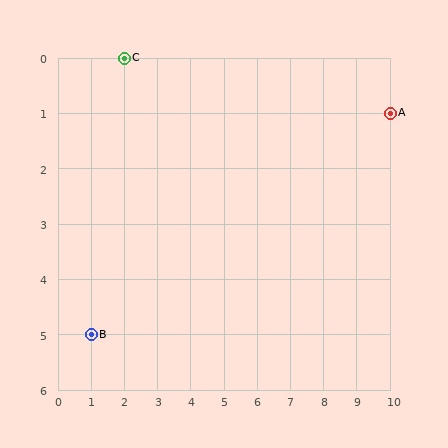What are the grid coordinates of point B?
Point B is at grid coordinates (1, 5).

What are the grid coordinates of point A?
Point A is at grid coordinates (10, 1).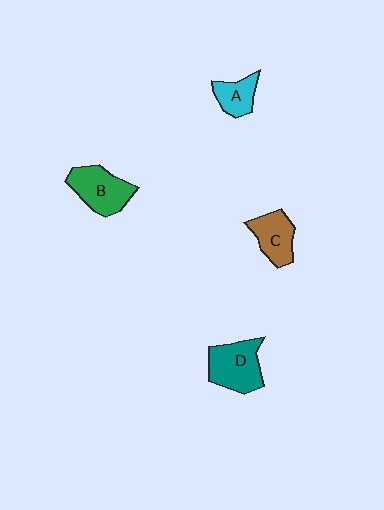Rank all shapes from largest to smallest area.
From largest to smallest: D (teal), B (green), C (brown), A (cyan).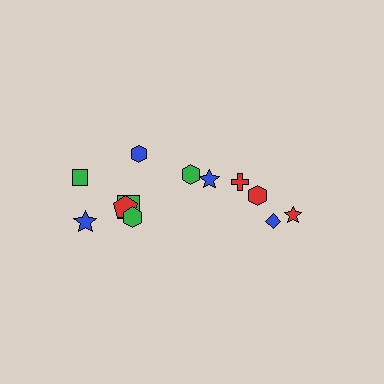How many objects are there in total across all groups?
There are 12 objects.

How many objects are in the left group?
There are 7 objects.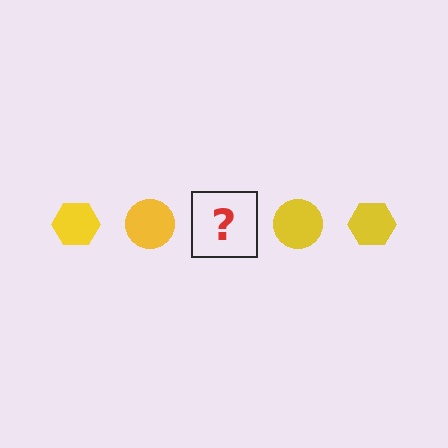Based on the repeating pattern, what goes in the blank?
The blank should be a yellow hexagon.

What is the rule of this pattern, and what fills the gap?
The rule is that the pattern cycles through hexagon, circle shapes in yellow. The gap should be filled with a yellow hexagon.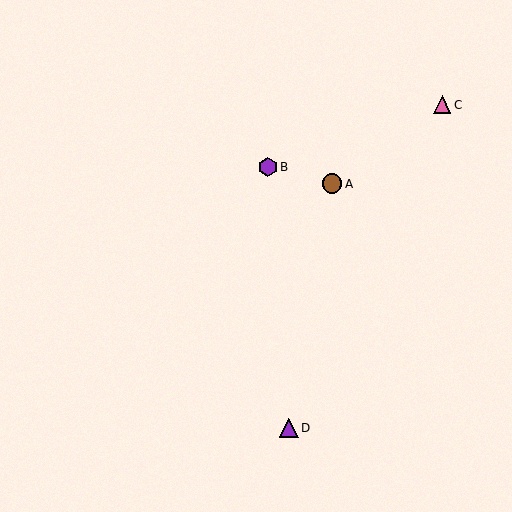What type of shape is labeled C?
Shape C is a pink triangle.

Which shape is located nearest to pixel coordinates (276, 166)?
The purple hexagon (labeled B) at (268, 167) is nearest to that location.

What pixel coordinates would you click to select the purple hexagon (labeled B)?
Click at (268, 167) to select the purple hexagon B.